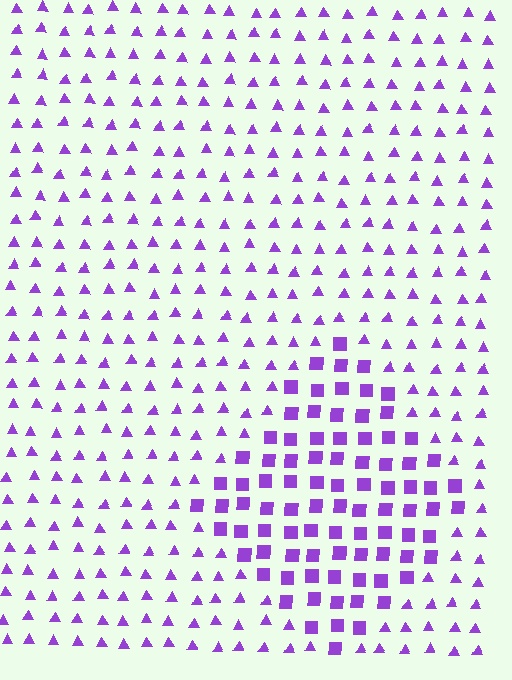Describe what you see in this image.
The image is filled with small purple elements arranged in a uniform grid. A diamond-shaped region contains squares, while the surrounding area contains triangles. The boundary is defined purely by the change in element shape.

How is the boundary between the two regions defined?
The boundary is defined by a change in element shape: squares inside vs. triangles outside. All elements share the same color and spacing.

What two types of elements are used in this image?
The image uses squares inside the diamond region and triangles outside it.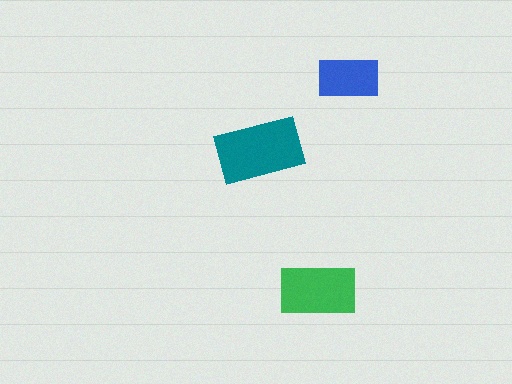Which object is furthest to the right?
The blue rectangle is rightmost.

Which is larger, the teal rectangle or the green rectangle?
The teal one.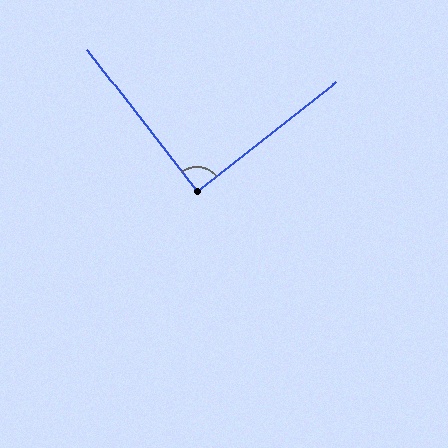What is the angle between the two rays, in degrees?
Approximately 89 degrees.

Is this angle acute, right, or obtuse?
It is approximately a right angle.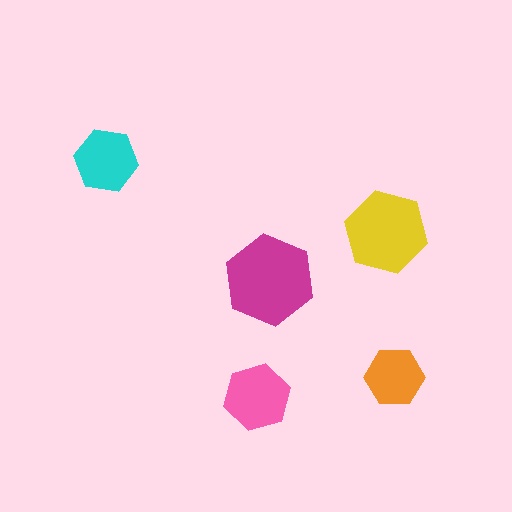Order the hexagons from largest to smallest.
the magenta one, the yellow one, the pink one, the cyan one, the orange one.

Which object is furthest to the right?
The orange hexagon is rightmost.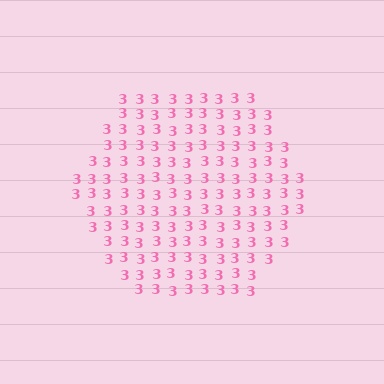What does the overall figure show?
The overall figure shows a hexagon.